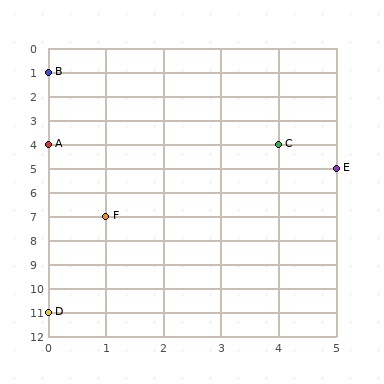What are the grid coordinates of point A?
Point A is at grid coordinates (0, 4).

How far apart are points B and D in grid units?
Points B and D are 10 rows apart.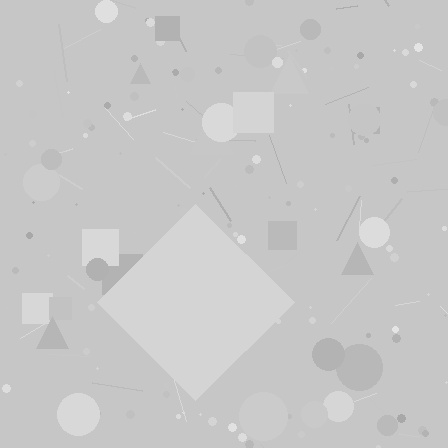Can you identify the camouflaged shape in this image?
The camouflaged shape is a diamond.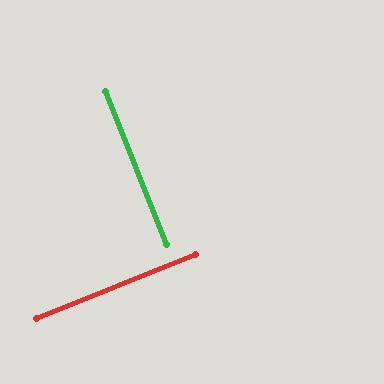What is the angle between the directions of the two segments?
Approximately 90 degrees.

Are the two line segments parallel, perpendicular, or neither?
Perpendicular — they meet at approximately 90°.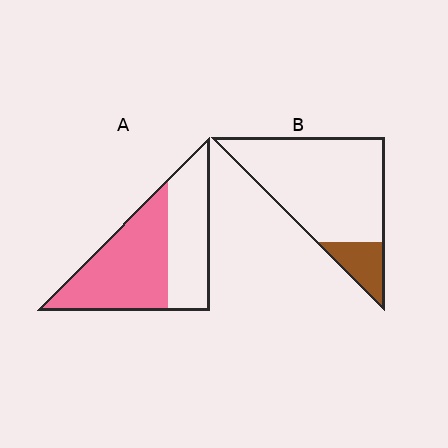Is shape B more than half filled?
No.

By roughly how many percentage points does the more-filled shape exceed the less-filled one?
By roughly 40 percentage points (A over B).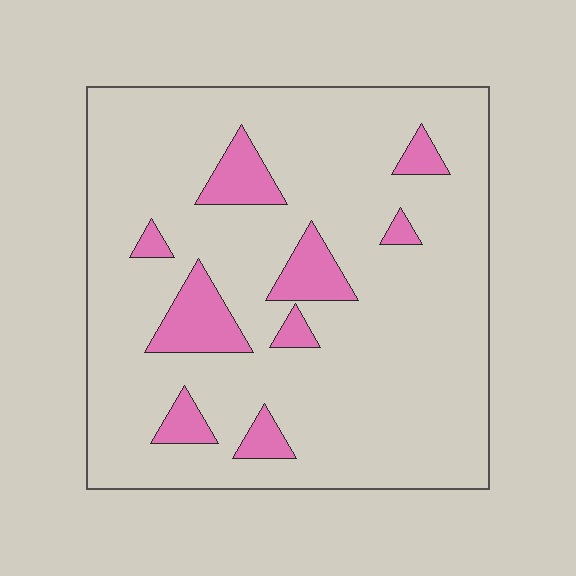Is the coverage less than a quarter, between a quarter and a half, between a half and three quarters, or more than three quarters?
Less than a quarter.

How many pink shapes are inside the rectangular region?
9.